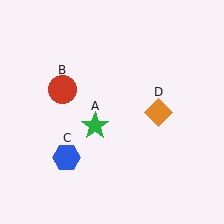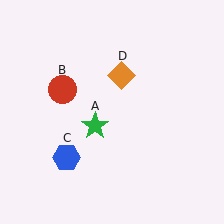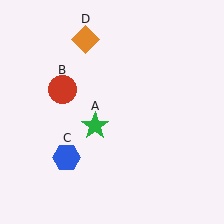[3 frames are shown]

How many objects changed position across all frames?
1 object changed position: orange diamond (object D).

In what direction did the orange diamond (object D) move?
The orange diamond (object D) moved up and to the left.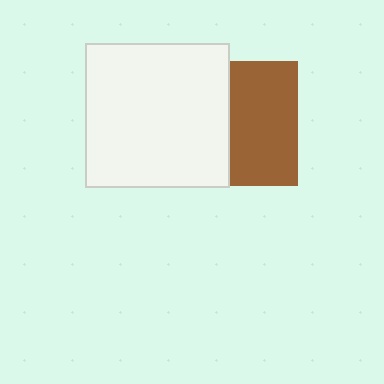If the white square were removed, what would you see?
You would see the complete brown square.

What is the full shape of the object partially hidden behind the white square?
The partially hidden object is a brown square.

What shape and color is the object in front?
The object in front is a white square.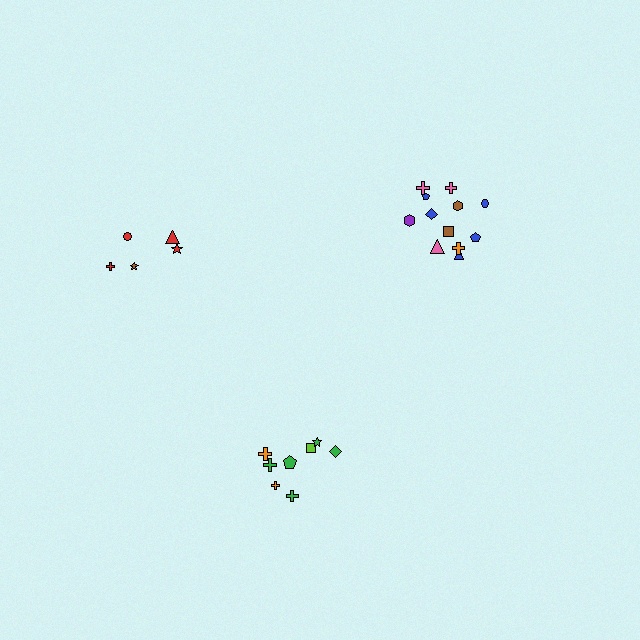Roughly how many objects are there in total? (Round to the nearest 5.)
Roughly 25 objects in total.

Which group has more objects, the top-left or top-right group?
The top-right group.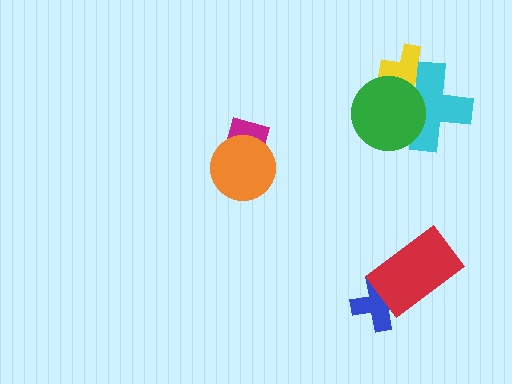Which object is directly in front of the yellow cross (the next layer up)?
The cyan cross is directly in front of the yellow cross.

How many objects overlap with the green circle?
2 objects overlap with the green circle.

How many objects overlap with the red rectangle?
1 object overlaps with the red rectangle.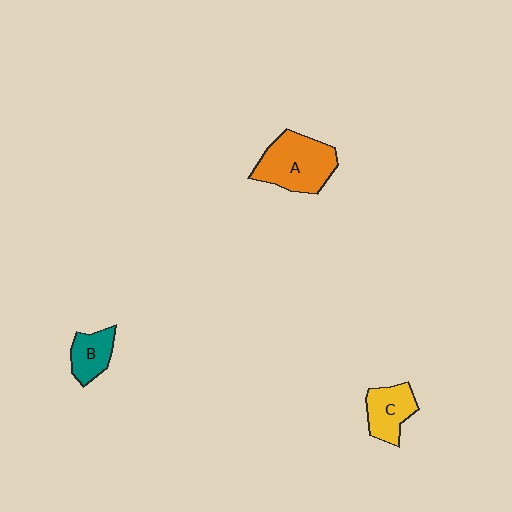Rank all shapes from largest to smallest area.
From largest to smallest: A (orange), C (yellow), B (teal).